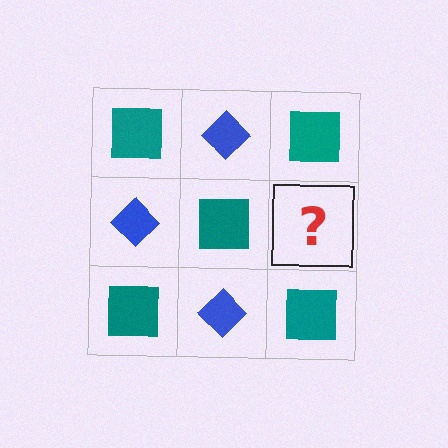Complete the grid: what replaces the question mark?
The question mark should be replaced with a blue diamond.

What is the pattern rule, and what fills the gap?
The rule is that it alternates teal square and blue diamond in a checkerboard pattern. The gap should be filled with a blue diamond.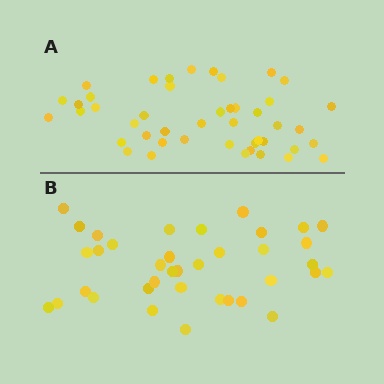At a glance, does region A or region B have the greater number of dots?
Region A (the top region) has more dots.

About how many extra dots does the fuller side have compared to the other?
Region A has roughly 8 or so more dots than region B.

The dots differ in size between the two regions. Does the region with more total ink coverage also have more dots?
No. Region B has more total ink coverage because its dots are larger, but region A actually contains more individual dots. Total area can be misleading — the number of items is what matters here.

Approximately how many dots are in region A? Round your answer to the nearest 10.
About 40 dots. (The exact count is 45, which rounds to 40.)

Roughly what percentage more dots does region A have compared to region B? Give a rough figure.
About 20% more.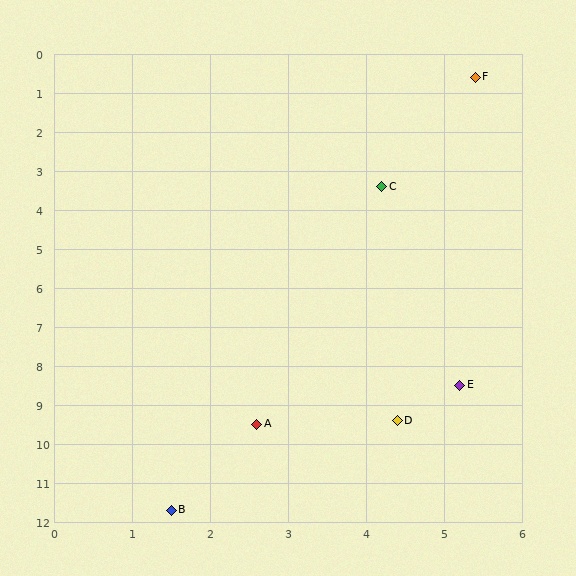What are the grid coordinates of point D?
Point D is at approximately (4.4, 9.4).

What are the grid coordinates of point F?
Point F is at approximately (5.4, 0.6).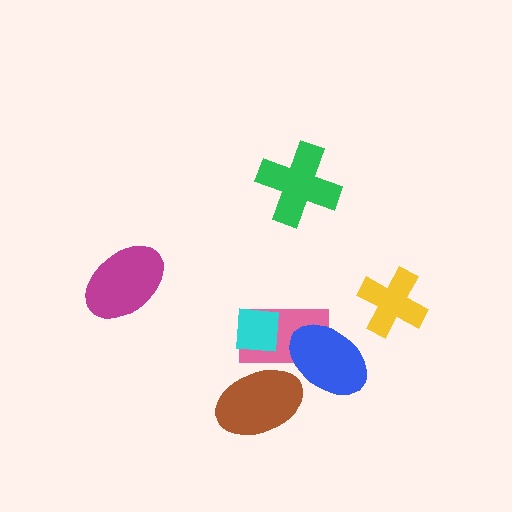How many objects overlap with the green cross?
0 objects overlap with the green cross.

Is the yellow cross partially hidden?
No, no other shape covers it.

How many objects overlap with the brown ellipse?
1 object overlaps with the brown ellipse.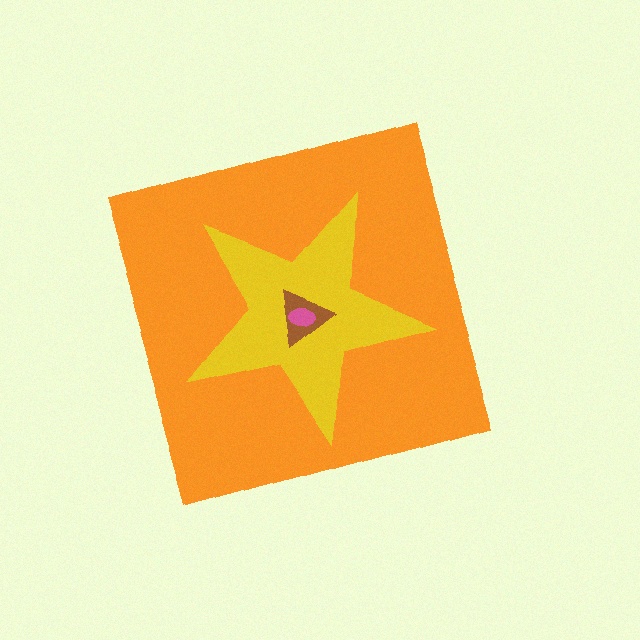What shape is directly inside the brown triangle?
The pink ellipse.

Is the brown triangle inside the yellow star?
Yes.